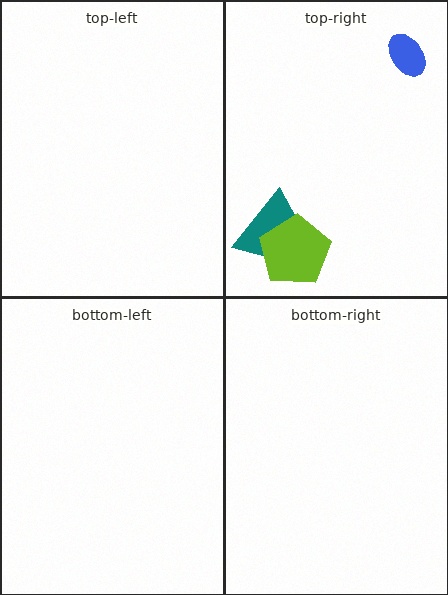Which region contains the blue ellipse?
The top-right region.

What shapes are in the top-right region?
The teal trapezoid, the lime pentagon, the blue ellipse.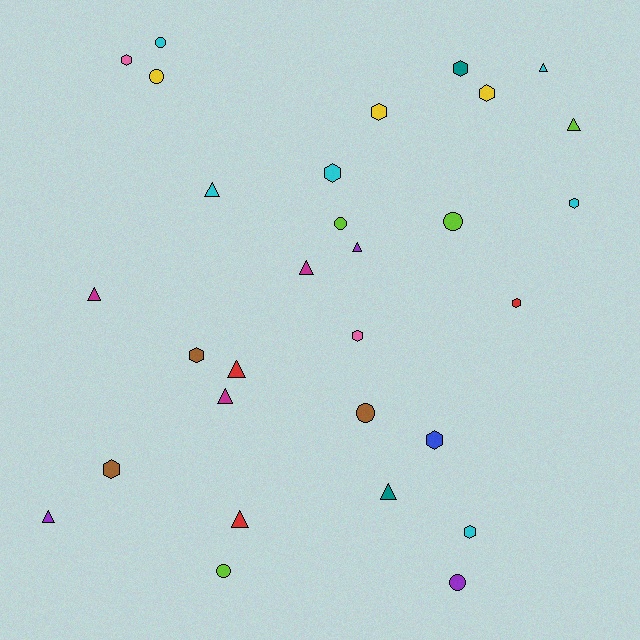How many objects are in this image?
There are 30 objects.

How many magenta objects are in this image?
There are 3 magenta objects.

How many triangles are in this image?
There are 11 triangles.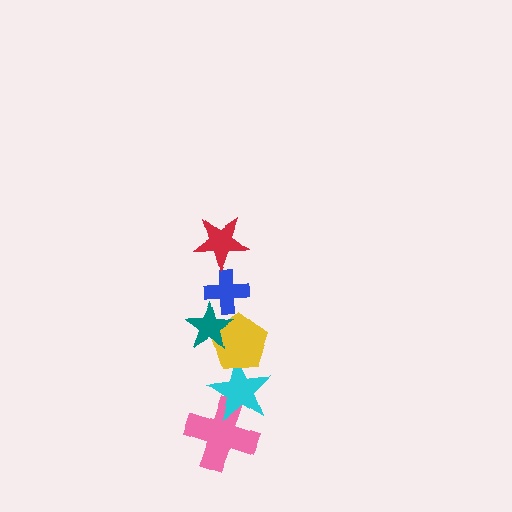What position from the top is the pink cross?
The pink cross is 6th from the top.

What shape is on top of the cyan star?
The yellow pentagon is on top of the cyan star.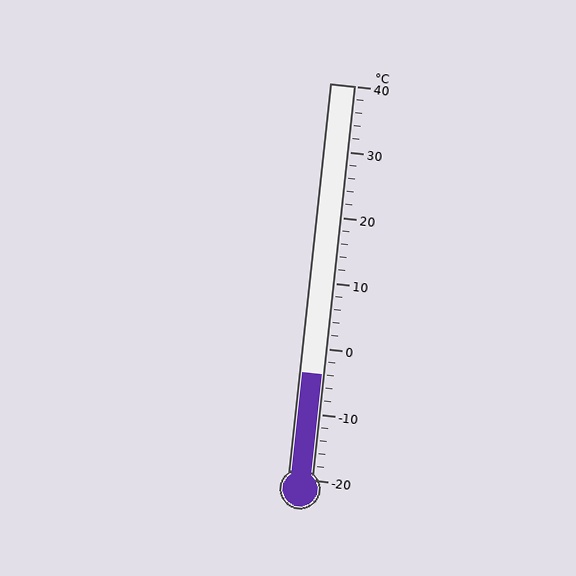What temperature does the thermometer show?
The thermometer shows approximately -4°C.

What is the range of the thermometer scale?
The thermometer scale ranges from -20°C to 40°C.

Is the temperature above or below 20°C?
The temperature is below 20°C.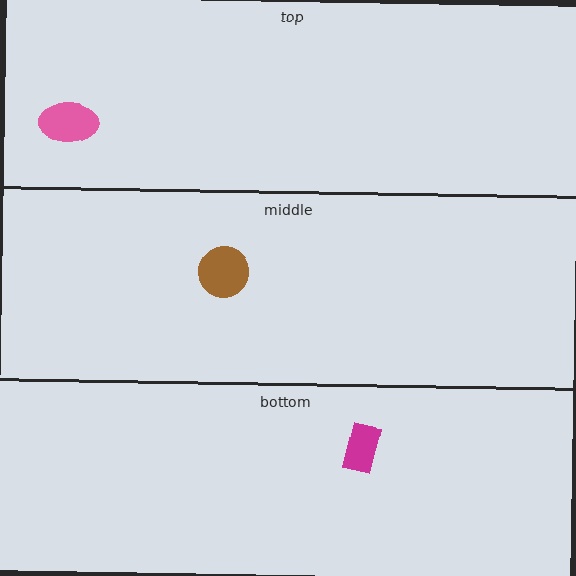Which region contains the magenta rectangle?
The bottom region.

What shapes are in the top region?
The pink ellipse.